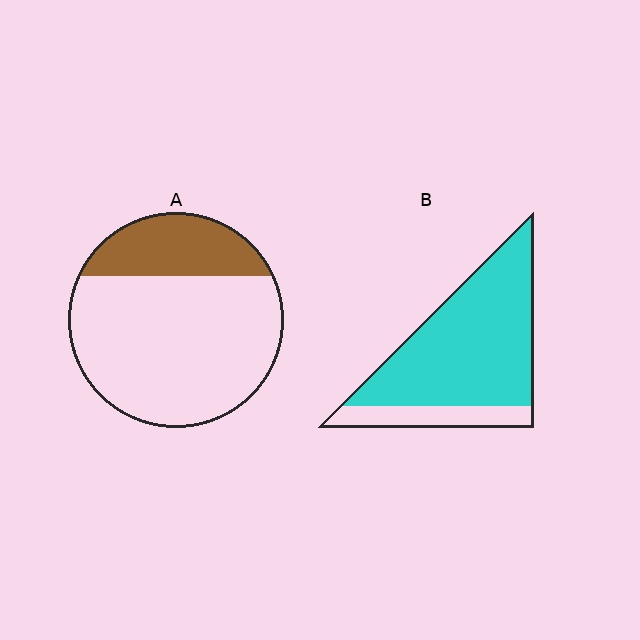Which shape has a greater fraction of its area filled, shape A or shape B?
Shape B.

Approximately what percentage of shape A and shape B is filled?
A is approximately 25% and B is approximately 80%.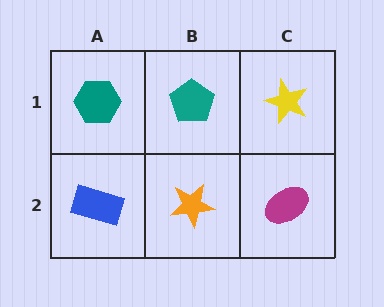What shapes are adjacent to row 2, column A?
A teal hexagon (row 1, column A), an orange star (row 2, column B).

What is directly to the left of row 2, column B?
A blue rectangle.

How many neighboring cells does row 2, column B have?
3.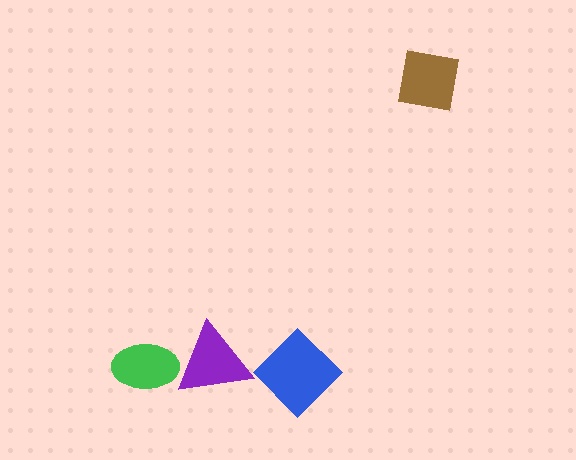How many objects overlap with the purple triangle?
1 object overlaps with the purple triangle.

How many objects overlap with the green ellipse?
1 object overlaps with the green ellipse.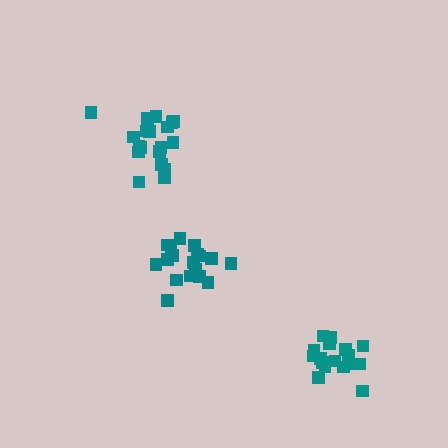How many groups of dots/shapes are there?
There are 3 groups.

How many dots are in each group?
Group 1: 19 dots, Group 2: 18 dots, Group 3: 18 dots (55 total).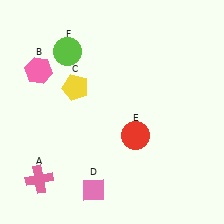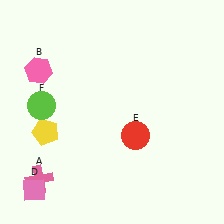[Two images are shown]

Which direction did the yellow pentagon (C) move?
The yellow pentagon (C) moved down.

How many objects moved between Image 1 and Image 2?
3 objects moved between the two images.